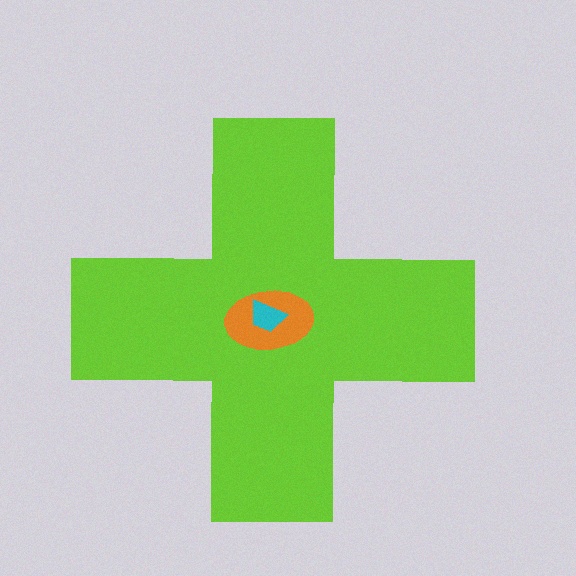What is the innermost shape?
The cyan trapezoid.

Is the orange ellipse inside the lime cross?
Yes.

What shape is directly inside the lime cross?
The orange ellipse.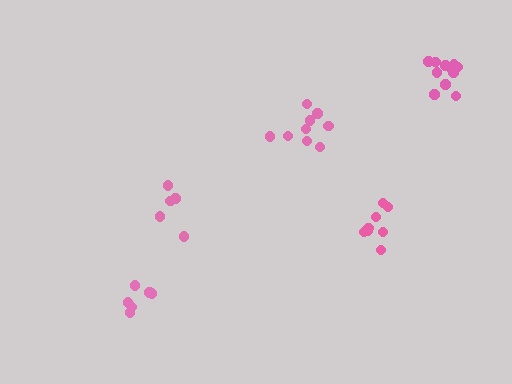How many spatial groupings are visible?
There are 5 spatial groupings.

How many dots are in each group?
Group 1: 9 dots, Group 2: 6 dots, Group 3: 5 dots, Group 4: 8 dots, Group 5: 11 dots (39 total).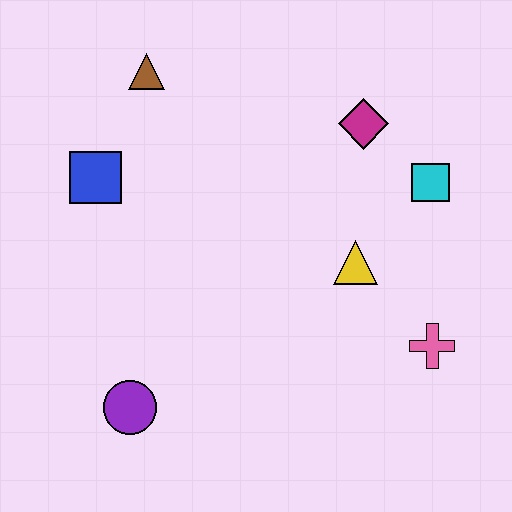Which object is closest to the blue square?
The brown triangle is closest to the blue square.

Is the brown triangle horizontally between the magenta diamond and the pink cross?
No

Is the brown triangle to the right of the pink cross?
No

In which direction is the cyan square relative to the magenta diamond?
The cyan square is to the right of the magenta diamond.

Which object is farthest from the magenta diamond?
The purple circle is farthest from the magenta diamond.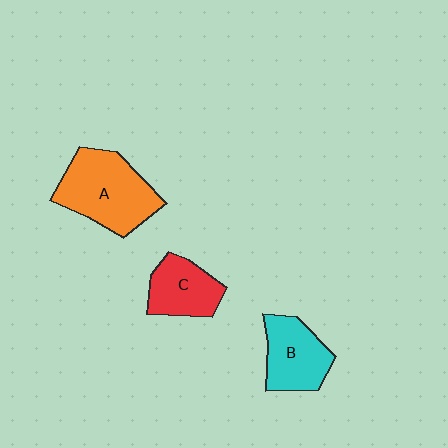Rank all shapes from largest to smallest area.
From largest to smallest: A (orange), B (cyan), C (red).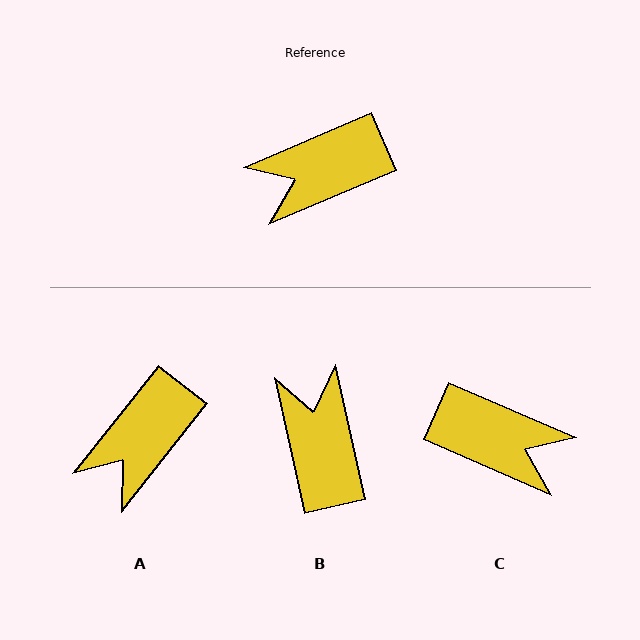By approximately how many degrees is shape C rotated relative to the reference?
Approximately 133 degrees counter-clockwise.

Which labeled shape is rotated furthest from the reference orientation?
C, about 133 degrees away.